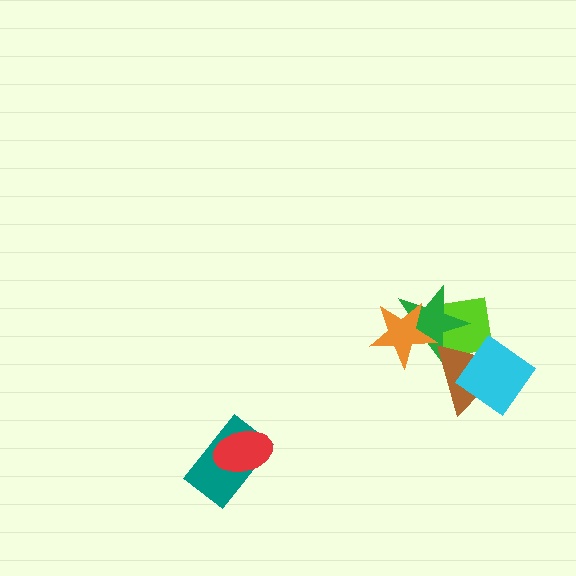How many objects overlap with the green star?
3 objects overlap with the green star.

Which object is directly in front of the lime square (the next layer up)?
The green star is directly in front of the lime square.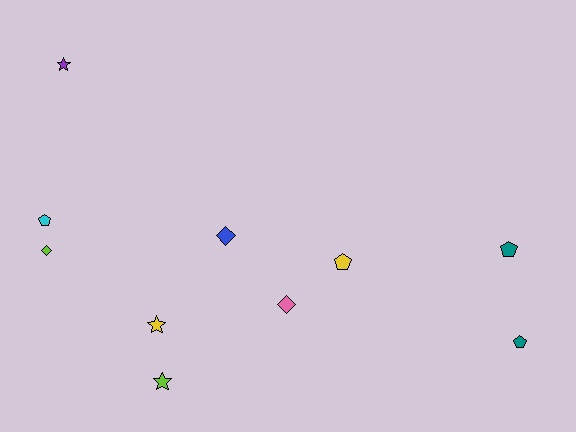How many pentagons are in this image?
There are 4 pentagons.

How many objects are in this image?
There are 10 objects.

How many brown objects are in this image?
There are no brown objects.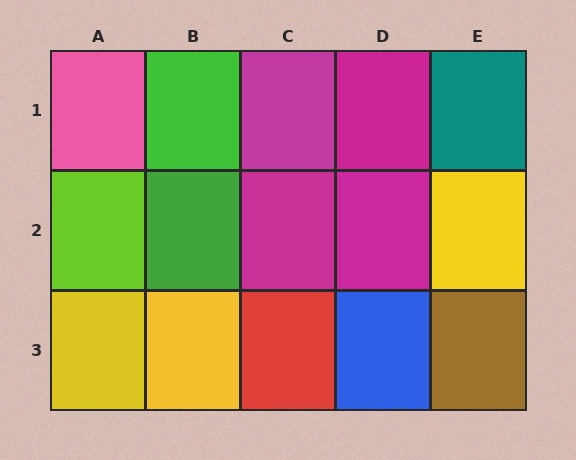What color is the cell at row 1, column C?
Magenta.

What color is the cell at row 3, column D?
Blue.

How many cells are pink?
1 cell is pink.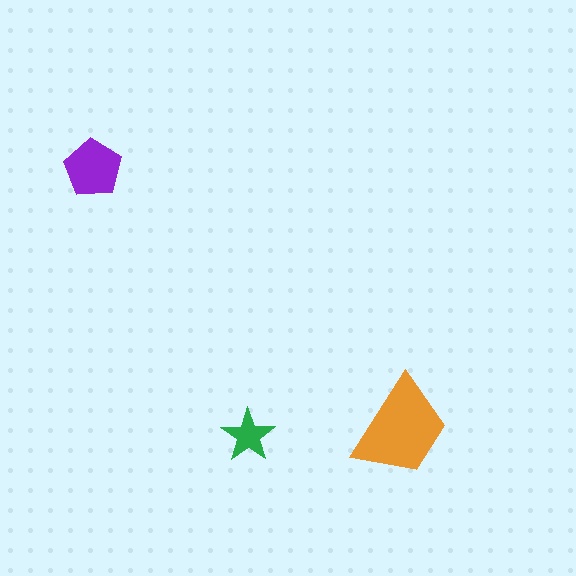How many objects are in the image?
There are 3 objects in the image.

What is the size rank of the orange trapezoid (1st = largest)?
1st.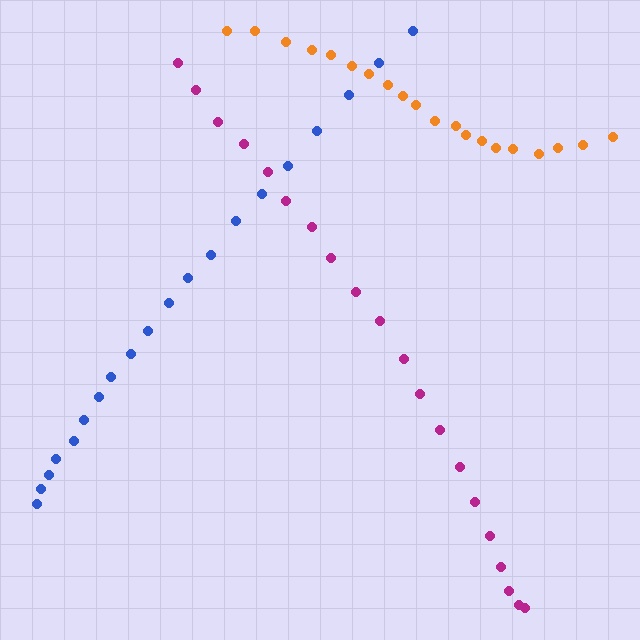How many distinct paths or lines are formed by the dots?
There are 3 distinct paths.